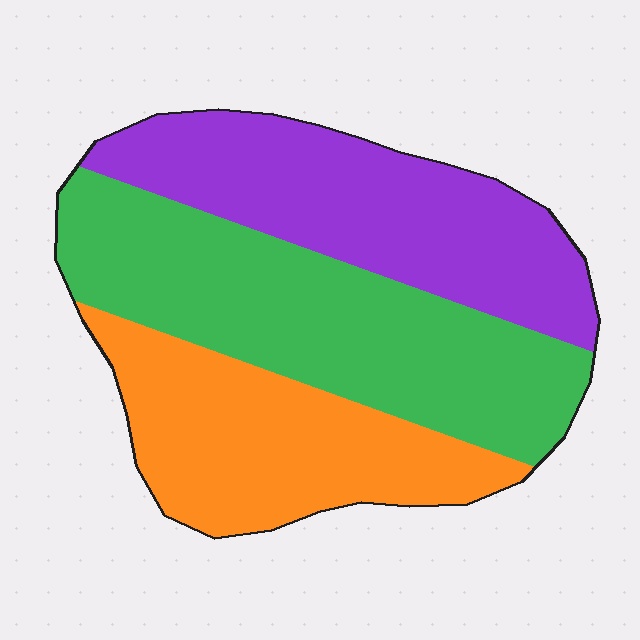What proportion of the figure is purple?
Purple takes up about one third (1/3) of the figure.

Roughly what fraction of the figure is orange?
Orange covers around 30% of the figure.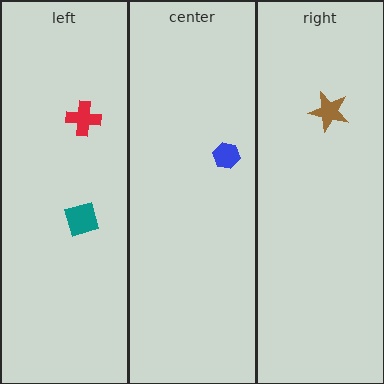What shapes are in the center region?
The blue hexagon.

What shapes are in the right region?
The brown star.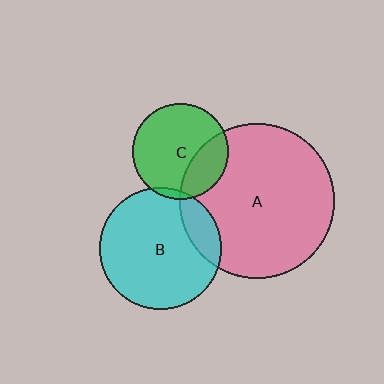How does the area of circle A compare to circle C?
Approximately 2.6 times.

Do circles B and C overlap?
Yes.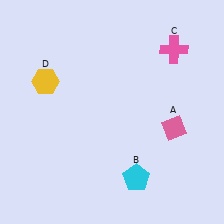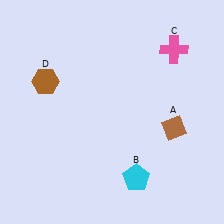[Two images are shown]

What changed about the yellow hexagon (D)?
In Image 1, D is yellow. In Image 2, it changed to brown.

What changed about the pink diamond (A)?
In Image 1, A is pink. In Image 2, it changed to brown.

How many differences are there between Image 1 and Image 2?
There are 2 differences between the two images.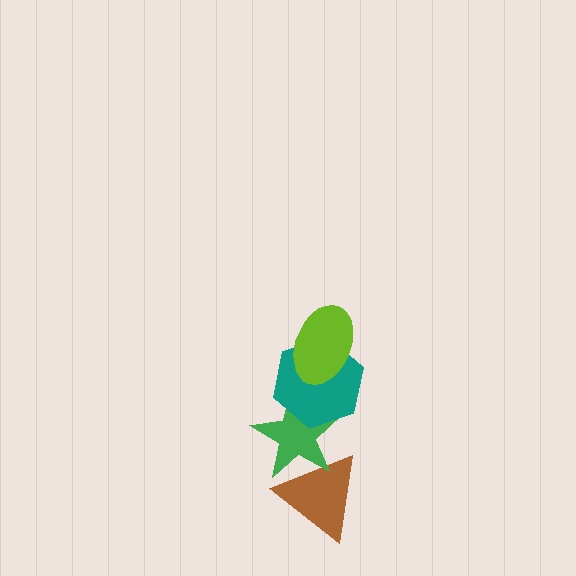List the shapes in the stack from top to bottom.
From top to bottom: the lime ellipse, the teal hexagon, the green star, the brown triangle.